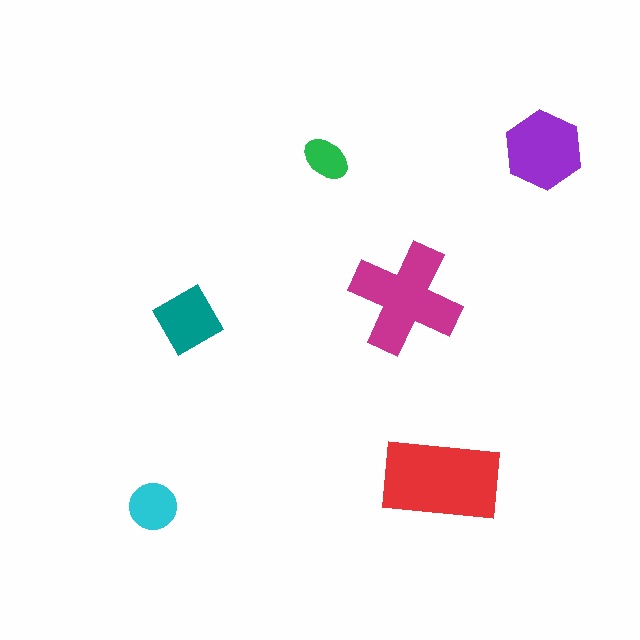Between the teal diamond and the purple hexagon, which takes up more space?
The purple hexagon.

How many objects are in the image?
There are 6 objects in the image.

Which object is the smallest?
The green ellipse.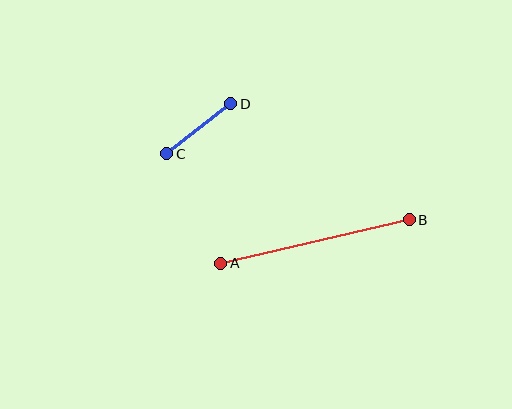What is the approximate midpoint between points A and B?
The midpoint is at approximately (315, 241) pixels.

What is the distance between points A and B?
The distance is approximately 194 pixels.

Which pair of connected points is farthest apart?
Points A and B are farthest apart.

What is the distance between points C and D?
The distance is approximately 81 pixels.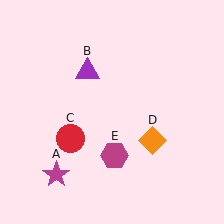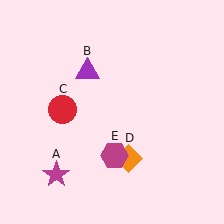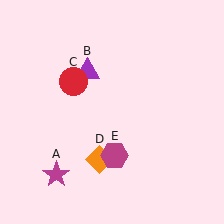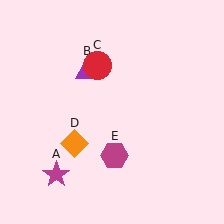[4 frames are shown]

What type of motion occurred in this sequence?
The red circle (object C), orange diamond (object D) rotated clockwise around the center of the scene.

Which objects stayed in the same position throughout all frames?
Magenta star (object A) and purple triangle (object B) and magenta hexagon (object E) remained stationary.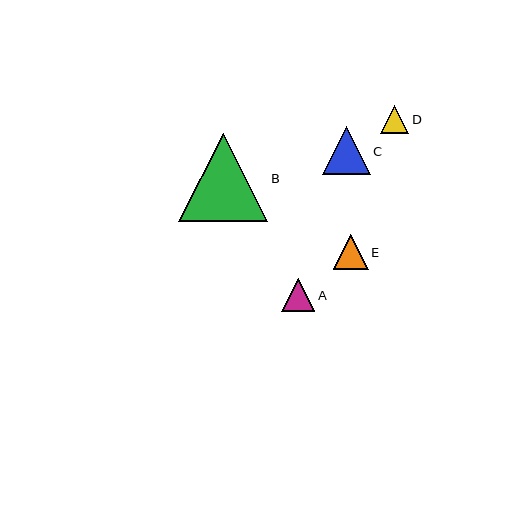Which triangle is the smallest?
Triangle D is the smallest with a size of approximately 28 pixels.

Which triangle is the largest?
Triangle B is the largest with a size of approximately 89 pixels.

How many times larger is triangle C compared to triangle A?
Triangle C is approximately 1.4 times the size of triangle A.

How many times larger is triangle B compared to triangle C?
Triangle B is approximately 1.9 times the size of triangle C.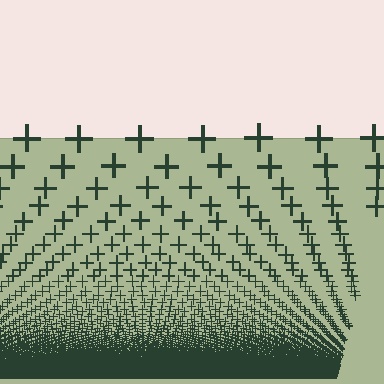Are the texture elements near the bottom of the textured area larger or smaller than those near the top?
Smaller. The gradient is inverted — elements near the bottom are smaller and denser.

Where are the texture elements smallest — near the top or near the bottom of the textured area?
Near the bottom.